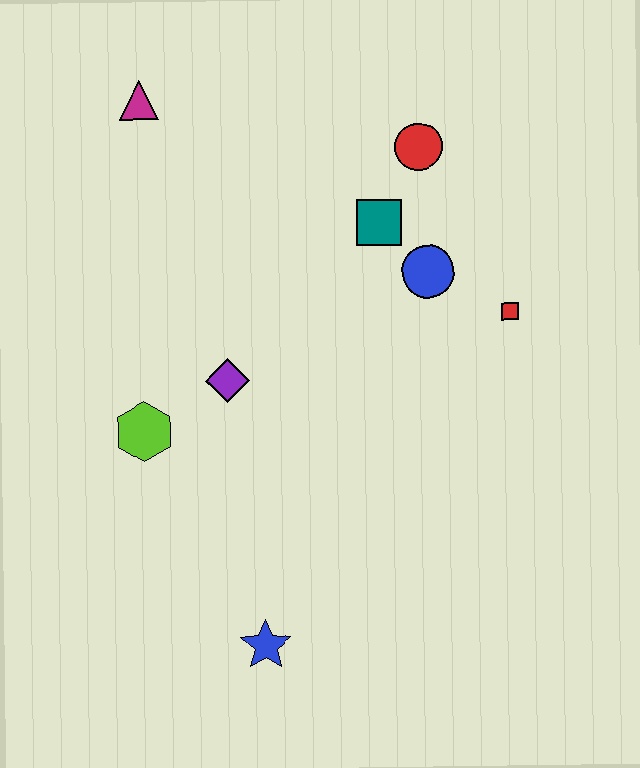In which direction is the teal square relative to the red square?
The teal square is to the left of the red square.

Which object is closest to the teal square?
The blue circle is closest to the teal square.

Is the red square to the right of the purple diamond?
Yes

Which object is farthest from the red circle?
The blue star is farthest from the red circle.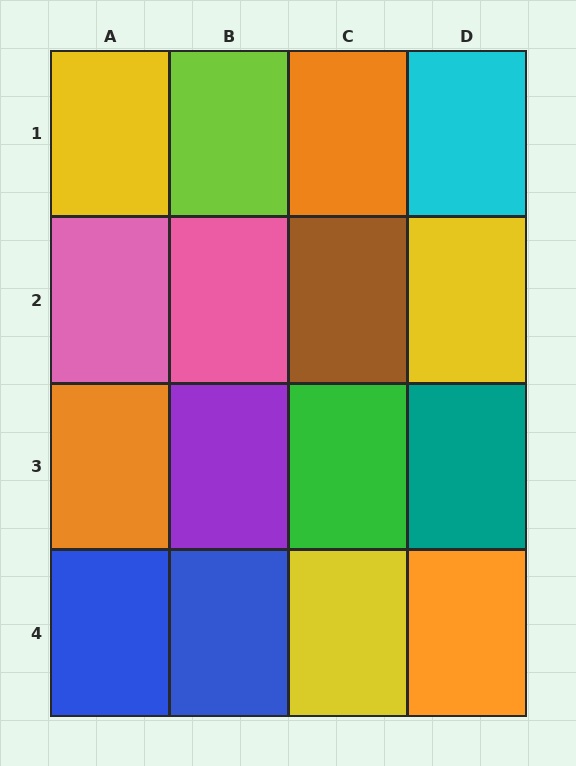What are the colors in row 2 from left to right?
Pink, pink, brown, yellow.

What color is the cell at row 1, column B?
Lime.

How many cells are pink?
2 cells are pink.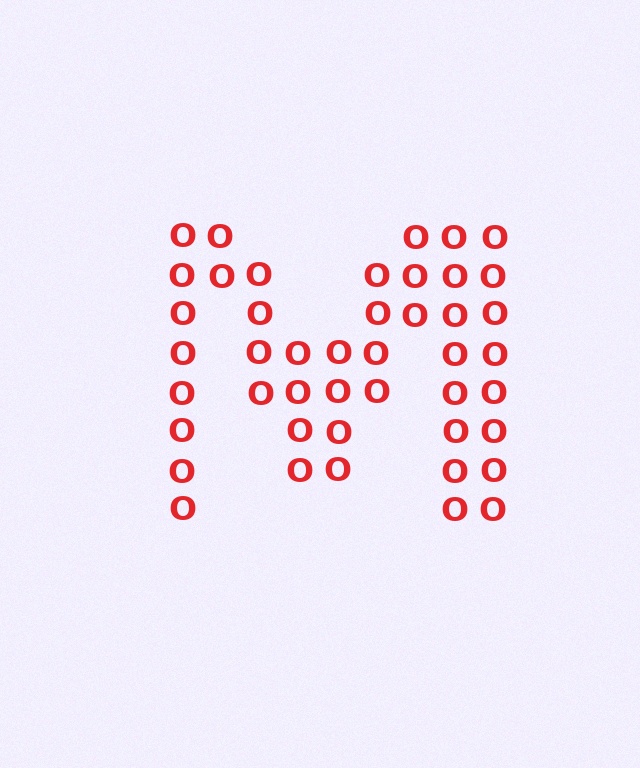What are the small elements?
The small elements are letter O's.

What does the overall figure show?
The overall figure shows the letter M.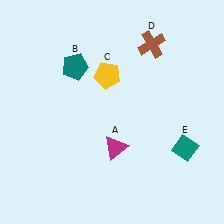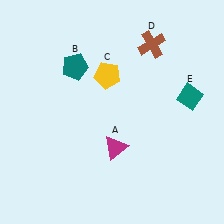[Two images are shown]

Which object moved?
The teal diamond (E) moved up.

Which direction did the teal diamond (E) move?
The teal diamond (E) moved up.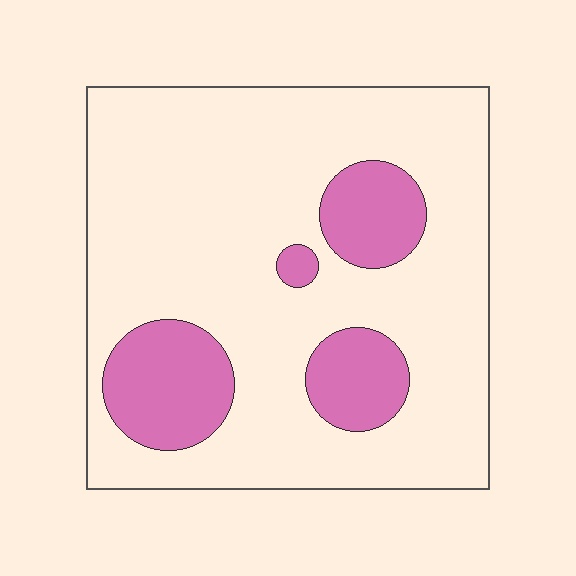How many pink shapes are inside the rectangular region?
4.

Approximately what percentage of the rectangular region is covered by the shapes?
Approximately 20%.